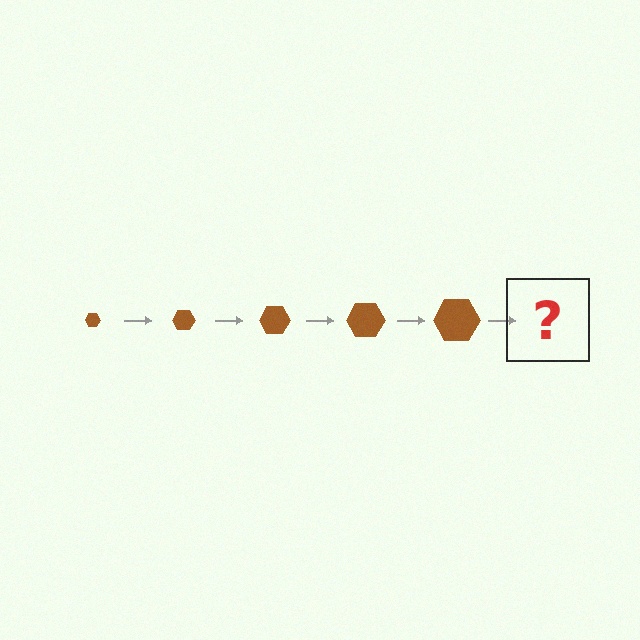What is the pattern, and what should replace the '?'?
The pattern is that the hexagon gets progressively larger each step. The '?' should be a brown hexagon, larger than the previous one.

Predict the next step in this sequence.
The next step is a brown hexagon, larger than the previous one.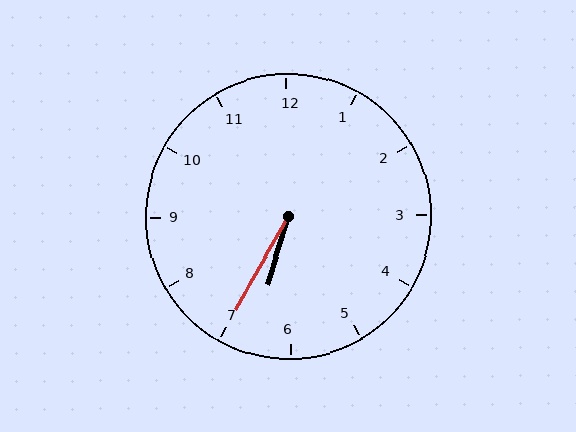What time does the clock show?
6:35.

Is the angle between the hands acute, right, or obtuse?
It is acute.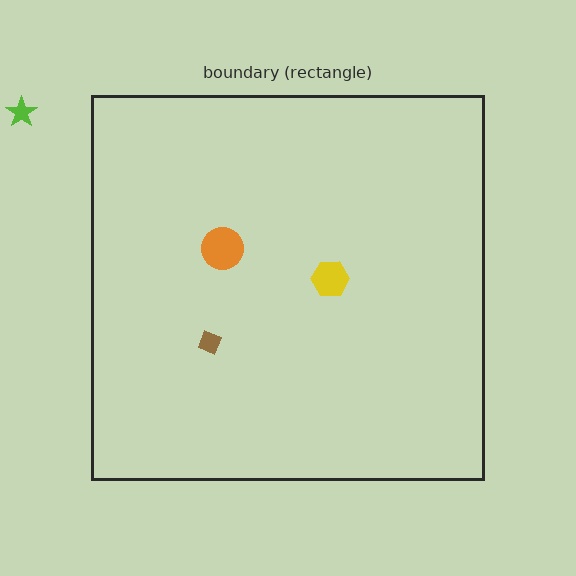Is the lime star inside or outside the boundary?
Outside.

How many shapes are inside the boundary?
3 inside, 1 outside.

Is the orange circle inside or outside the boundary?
Inside.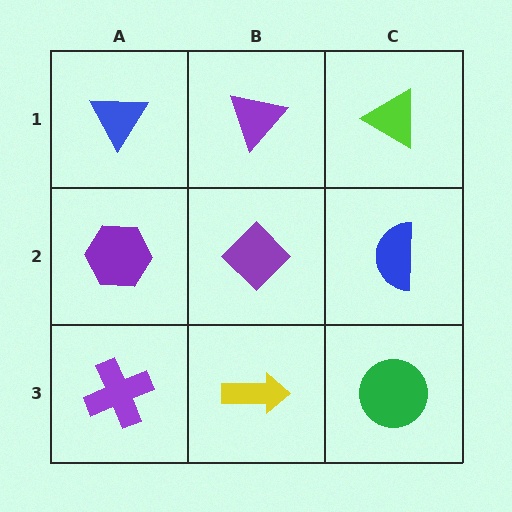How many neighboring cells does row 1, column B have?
3.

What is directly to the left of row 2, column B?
A purple hexagon.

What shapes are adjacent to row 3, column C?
A blue semicircle (row 2, column C), a yellow arrow (row 3, column B).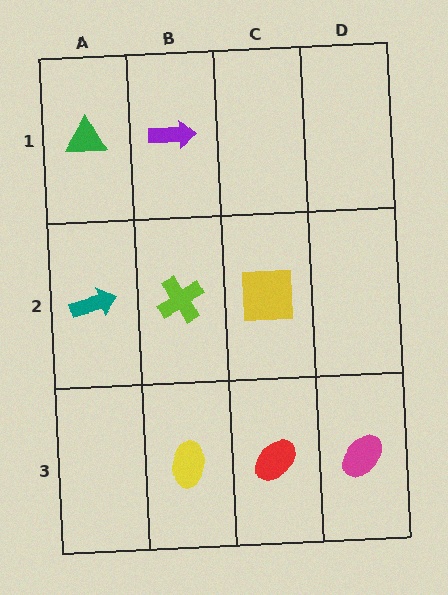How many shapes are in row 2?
3 shapes.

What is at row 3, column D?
A magenta ellipse.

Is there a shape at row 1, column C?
No, that cell is empty.